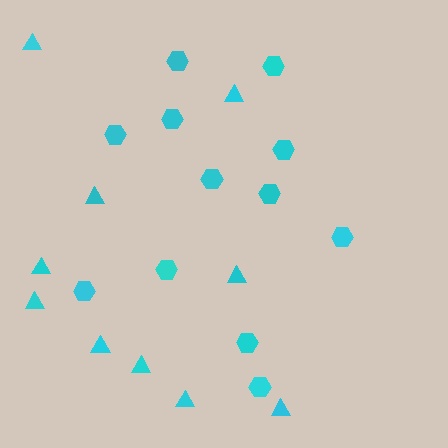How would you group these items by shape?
There are 2 groups: one group of hexagons (12) and one group of triangles (10).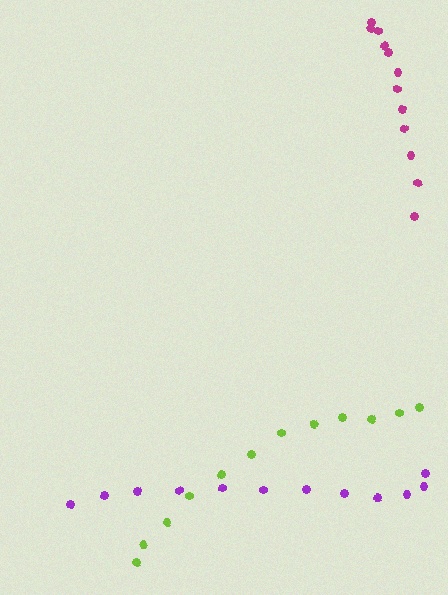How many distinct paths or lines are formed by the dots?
There are 3 distinct paths.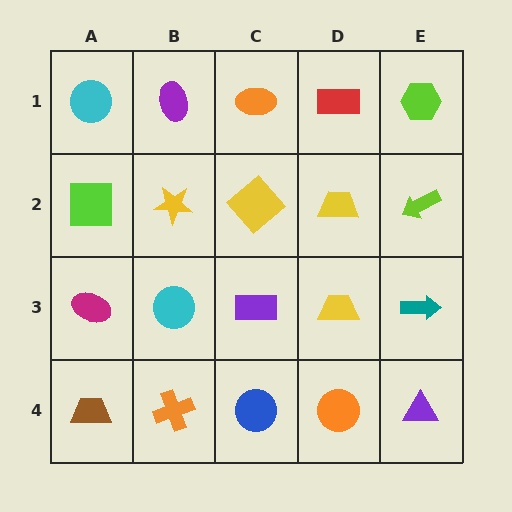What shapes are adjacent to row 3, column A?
A lime square (row 2, column A), a brown trapezoid (row 4, column A), a cyan circle (row 3, column B).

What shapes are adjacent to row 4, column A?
A magenta ellipse (row 3, column A), an orange cross (row 4, column B).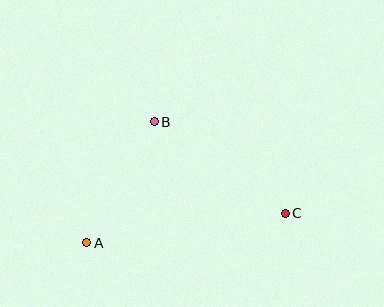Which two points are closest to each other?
Points A and B are closest to each other.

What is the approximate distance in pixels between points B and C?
The distance between B and C is approximately 160 pixels.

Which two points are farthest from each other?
Points A and C are farthest from each other.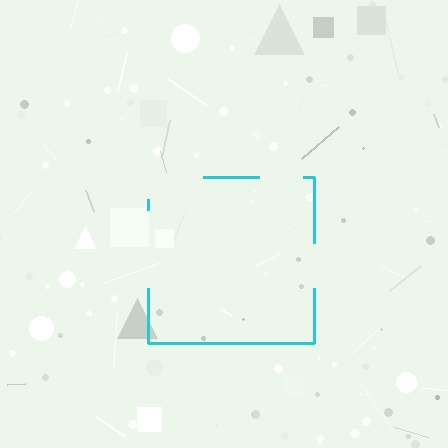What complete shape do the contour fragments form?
The contour fragments form a square.